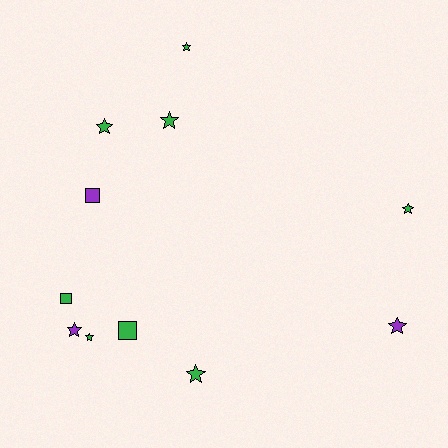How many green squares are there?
There are 2 green squares.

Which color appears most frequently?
Green, with 8 objects.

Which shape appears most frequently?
Star, with 8 objects.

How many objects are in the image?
There are 11 objects.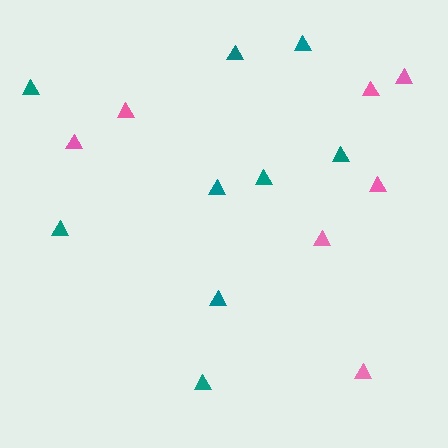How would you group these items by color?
There are 2 groups: one group of pink triangles (7) and one group of teal triangles (9).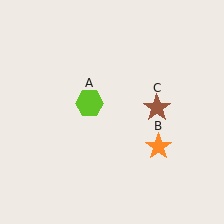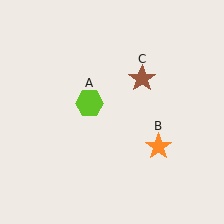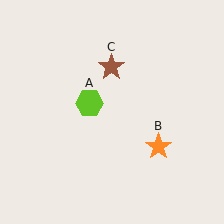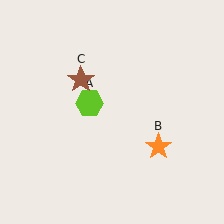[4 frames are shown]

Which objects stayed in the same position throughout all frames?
Lime hexagon (object A) and orange star (object B) remained stationary.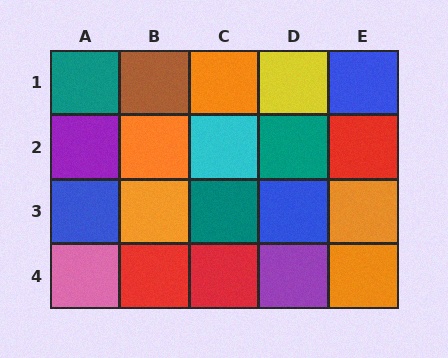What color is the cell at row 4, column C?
Red.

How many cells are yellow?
1 cell is yellow.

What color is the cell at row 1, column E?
Blue.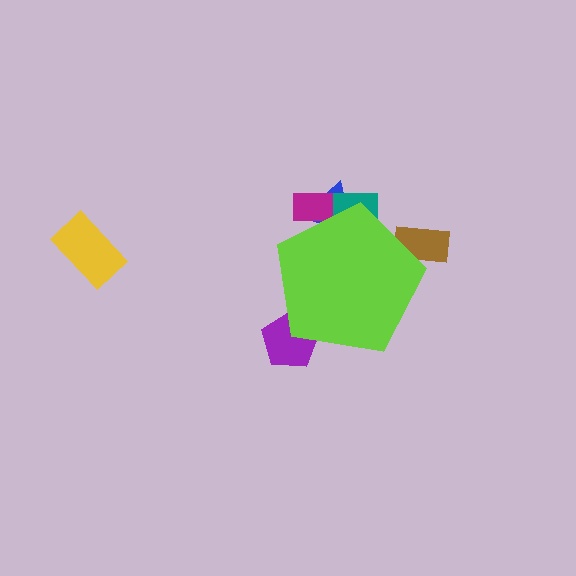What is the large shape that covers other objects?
A lime pentagon.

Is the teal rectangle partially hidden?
Yes, the teal rectangle is partially hidden behind the lime pentagon.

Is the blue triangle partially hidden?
Yes, the blue triangle is partially hidden behind the lime pentagon.